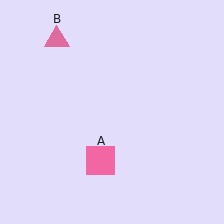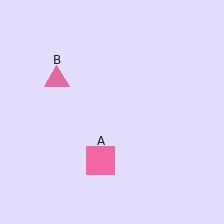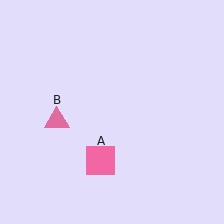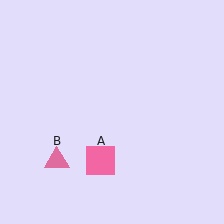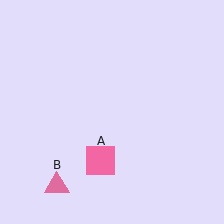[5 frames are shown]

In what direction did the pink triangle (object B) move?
The pink triangle (object B) moved down.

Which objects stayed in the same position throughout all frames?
Pink square (object A) remained stationary.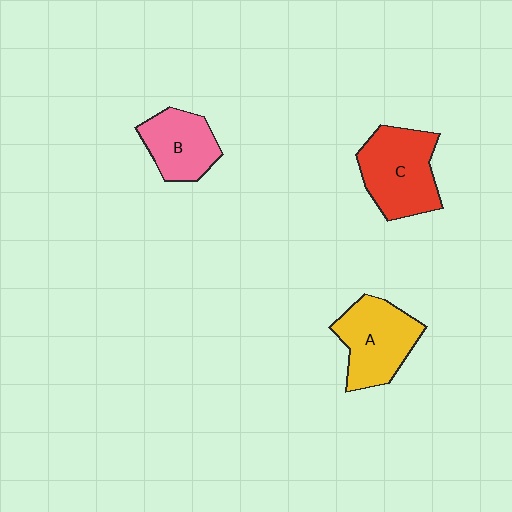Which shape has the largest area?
Shape C (red).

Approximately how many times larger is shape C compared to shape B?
Approximately 1.4 times.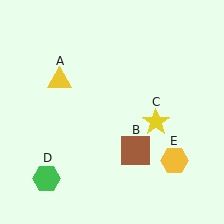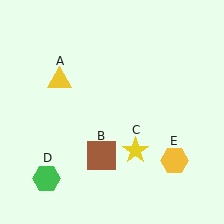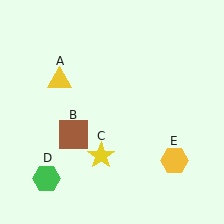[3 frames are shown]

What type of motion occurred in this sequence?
The brown square (object B), yellow star (object C) rotated clockwise around the center of the scene.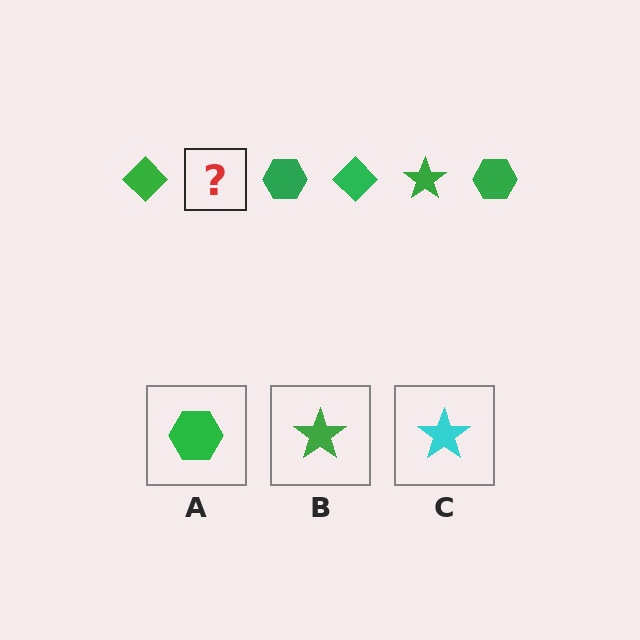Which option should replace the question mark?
Option B.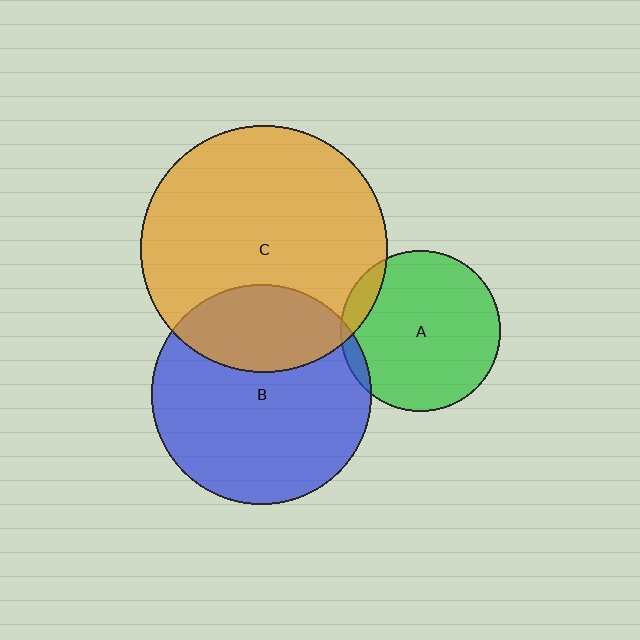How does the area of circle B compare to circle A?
Approximately 1.9 times.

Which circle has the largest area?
Circle C (orange).